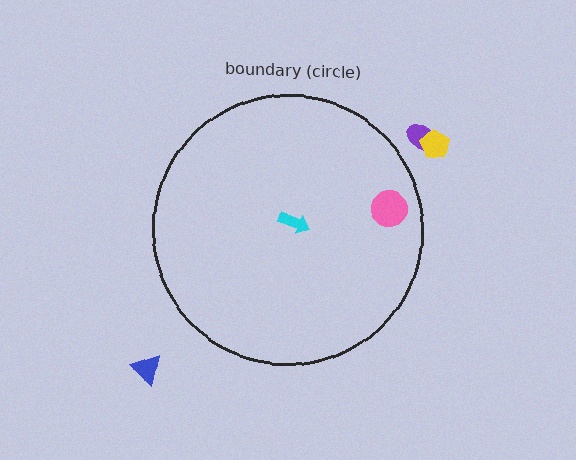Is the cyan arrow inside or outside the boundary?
Inside.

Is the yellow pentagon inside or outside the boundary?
Outside.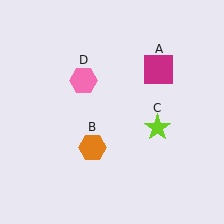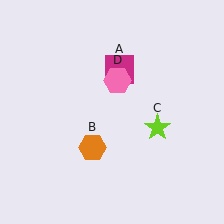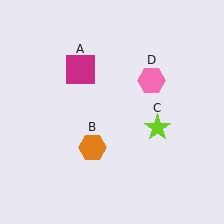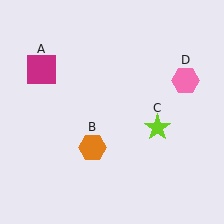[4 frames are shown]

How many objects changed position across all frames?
2 objects changed position: magenta square (object A), pink hexagon (object D).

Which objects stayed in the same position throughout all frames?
Orange hexagon (object B) and lime star (object C) remained stationary.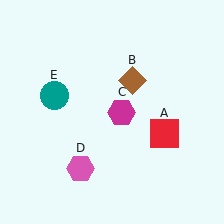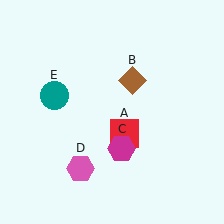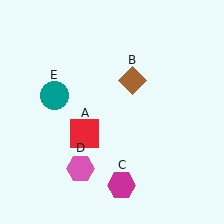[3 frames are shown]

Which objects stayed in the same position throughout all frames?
Brown diamond (object B) and pink hexagon (object D) and teal circle (object E) remained stationary.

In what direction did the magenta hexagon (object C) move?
The magenta hexagon (object C) moved down.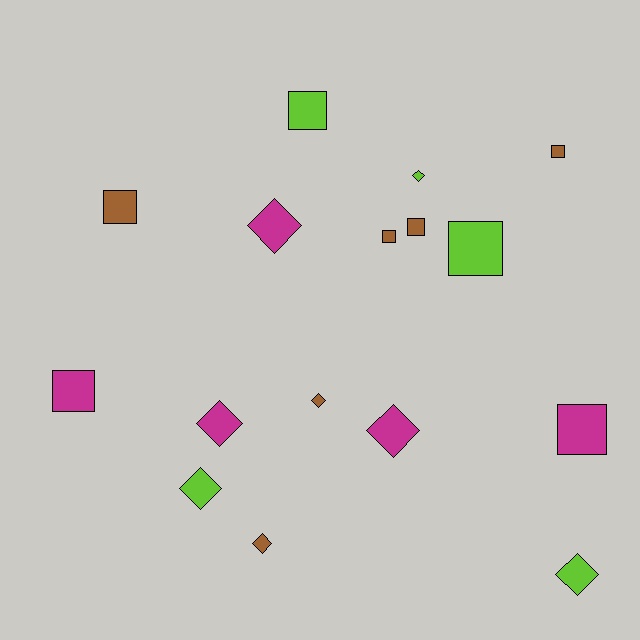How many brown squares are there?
There are 4 brown squares.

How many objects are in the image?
There are 16 objects.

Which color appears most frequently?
Brown, with 6 objects.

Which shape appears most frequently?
Diamond, with 8 objects.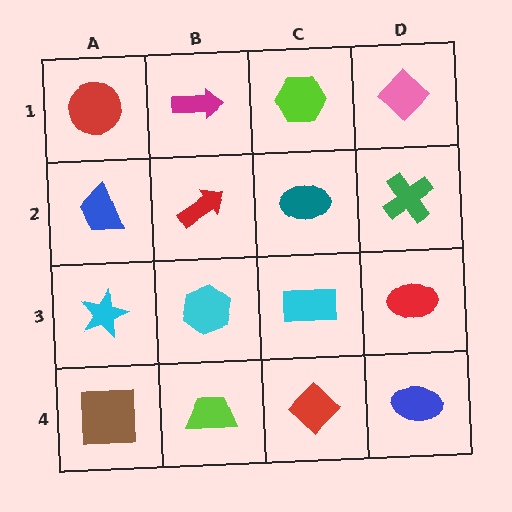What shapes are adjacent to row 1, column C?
A teal ellipse (row 2, column C), a magenta arrow (row 1, column B), a pink diamond (row 1, column D).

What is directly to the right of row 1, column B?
A lime hexagon.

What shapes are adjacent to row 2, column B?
A magenta arrow (row 1, column B), a cyan hexagon (row 3, column B), a blue trapezoid (row 2, column A), a teal ellipse (row 2, column C).